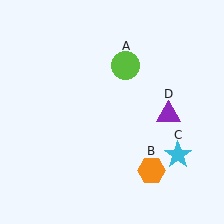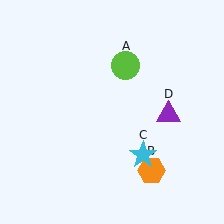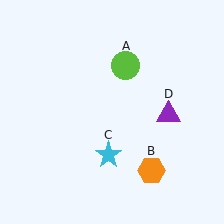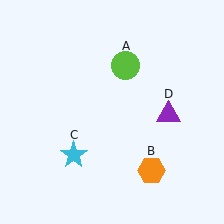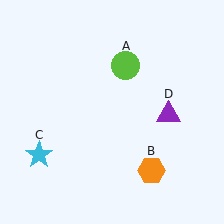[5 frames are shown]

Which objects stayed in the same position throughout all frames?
Lime circle (object A) and orange hexagon (object B) and purple triangle (object D) remained stationary.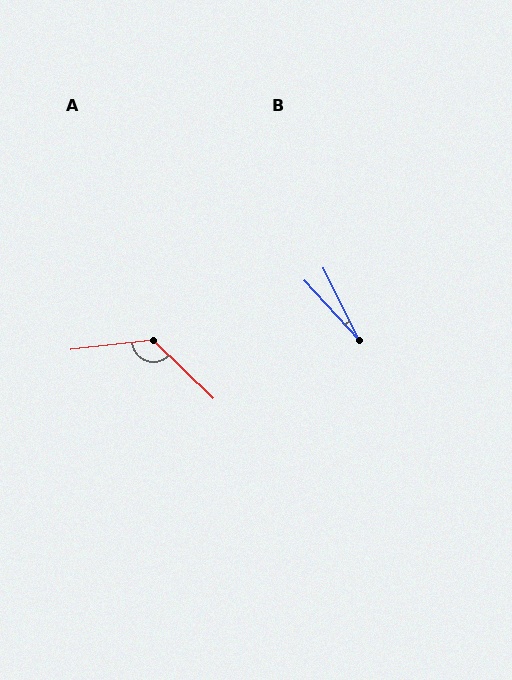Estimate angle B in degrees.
Approximately 16 degrees.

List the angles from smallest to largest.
B (16°), A (130°).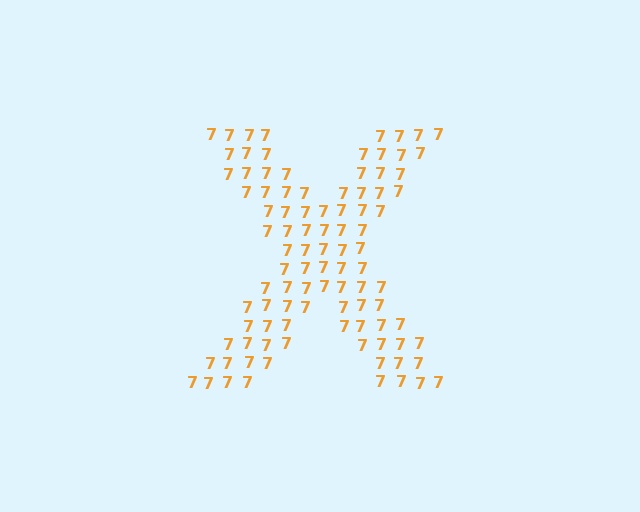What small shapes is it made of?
It is made of small digit 7's.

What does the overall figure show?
The overall figure shows the letter X.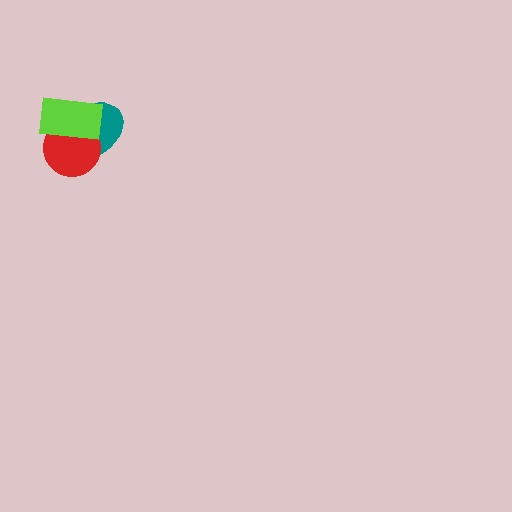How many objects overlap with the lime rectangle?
2 objects overlap with the lime rectangle.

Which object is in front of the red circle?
The lime rectangle is in front of the red circle.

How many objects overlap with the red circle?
2 objects overlap with the red circle.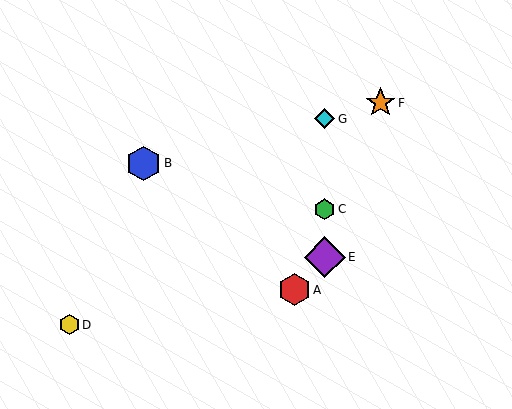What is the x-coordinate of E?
Object E is at x≈325.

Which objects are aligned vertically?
Objects C, E, G are aligned vertically.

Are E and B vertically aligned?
No, E is at x≈325 and B is at x≈143.